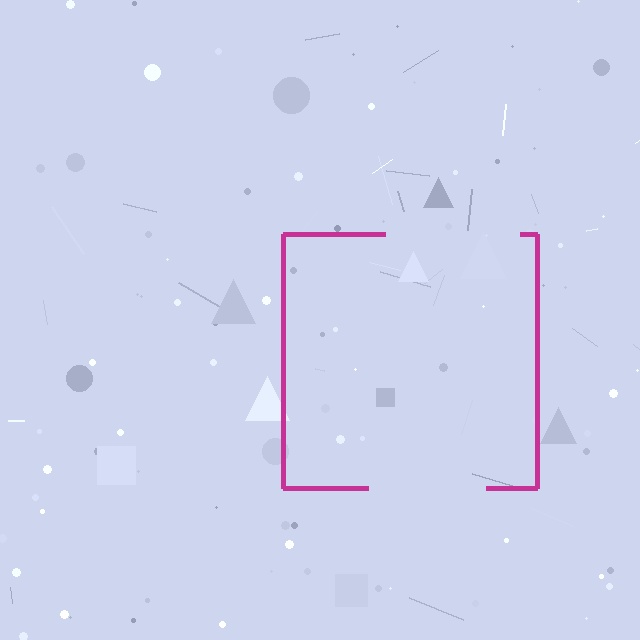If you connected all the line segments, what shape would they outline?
They would outline a square.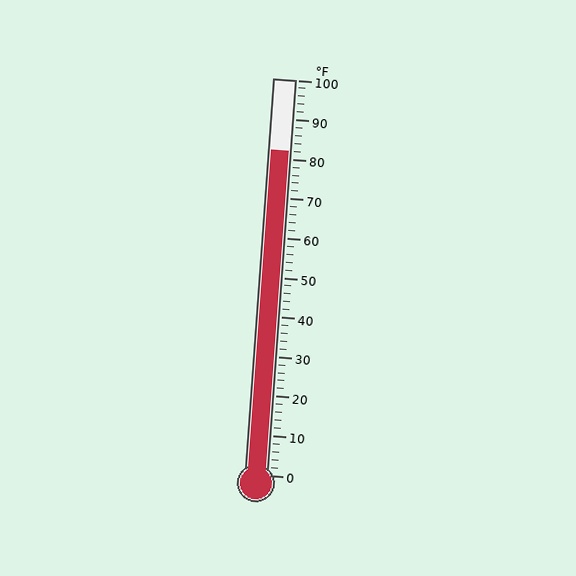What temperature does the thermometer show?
The thermometer shows approximately 82°F.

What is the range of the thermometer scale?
The thermometer scale ranges from 0°F to 100°F.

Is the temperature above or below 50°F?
The temperature is above 50°F.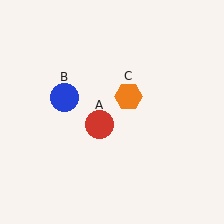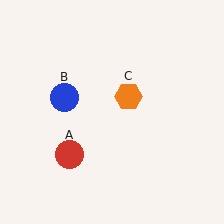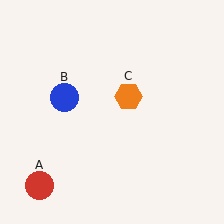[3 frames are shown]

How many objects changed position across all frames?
1 object changed position: red circle (object A).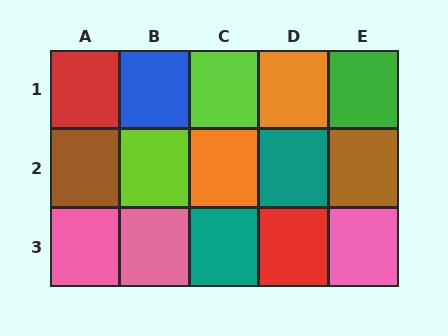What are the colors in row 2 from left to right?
Brown, lime, orange, teal, brown.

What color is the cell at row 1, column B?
Blue.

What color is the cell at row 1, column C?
Lime.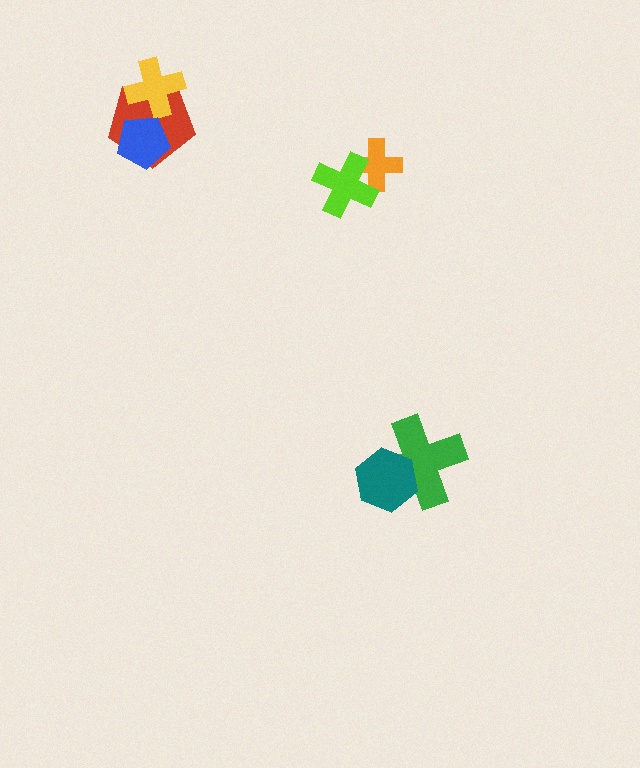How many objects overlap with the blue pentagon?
1 object overlaps with the blue pentagon.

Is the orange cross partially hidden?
Yes, it is partially covered by another shape.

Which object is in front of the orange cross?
The lime cross is in front of the orange cross.